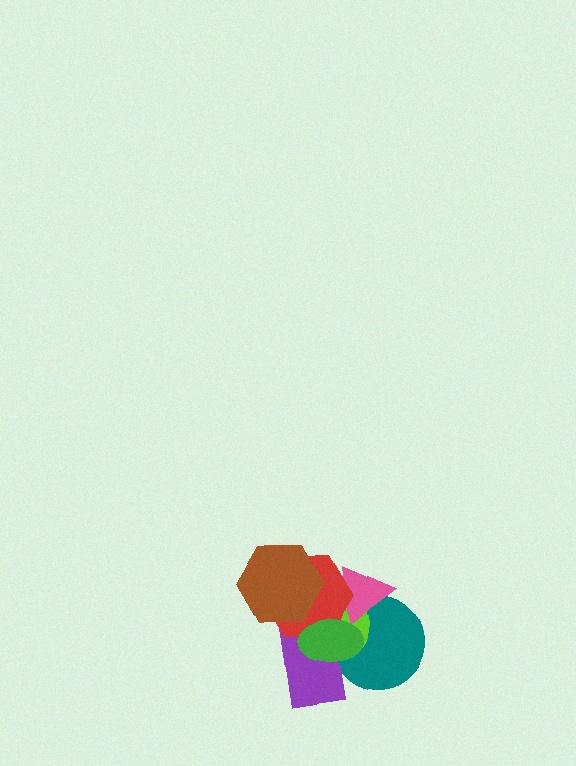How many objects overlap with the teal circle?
4 objects overlap with the teal circle.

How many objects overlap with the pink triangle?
4 objects overlap with the pink triangle.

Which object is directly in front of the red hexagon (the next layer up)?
The green ellipse is directly in front of the red hexagon.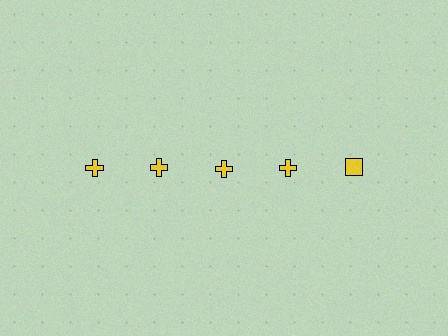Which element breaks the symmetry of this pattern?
The yellow square in the top row, rightmost column breaks the symmetry. All other shapes are yellow crosses.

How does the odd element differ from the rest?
It has a different shape: square instead of cross.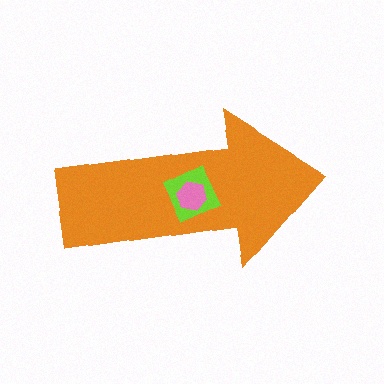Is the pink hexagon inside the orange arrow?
Yes.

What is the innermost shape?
The pink hexagon.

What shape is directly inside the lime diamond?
The pink hexagon.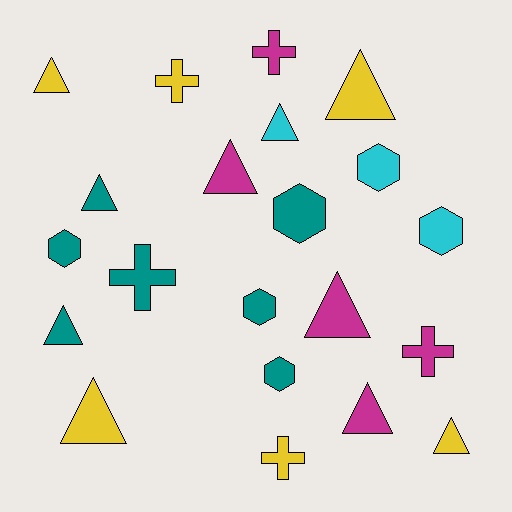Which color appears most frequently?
Teal, with 7 objects.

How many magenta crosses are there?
There are 2 magenta crosses.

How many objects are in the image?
There are 21 objects.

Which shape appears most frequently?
Triangle, with 10 objects.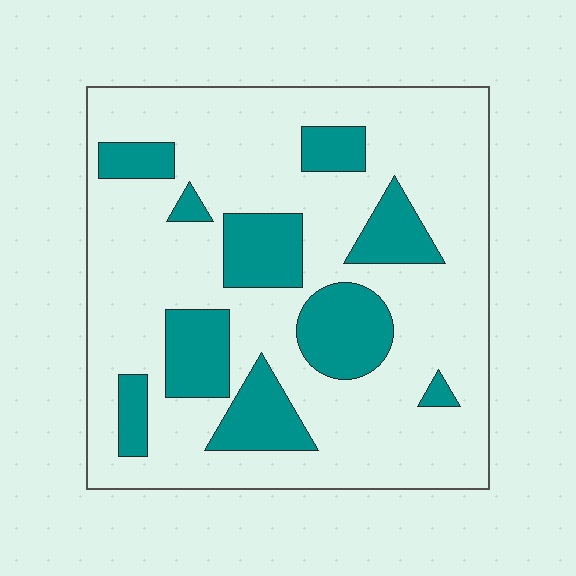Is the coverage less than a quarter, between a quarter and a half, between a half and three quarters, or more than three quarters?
Less than a quarter.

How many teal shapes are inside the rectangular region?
10.